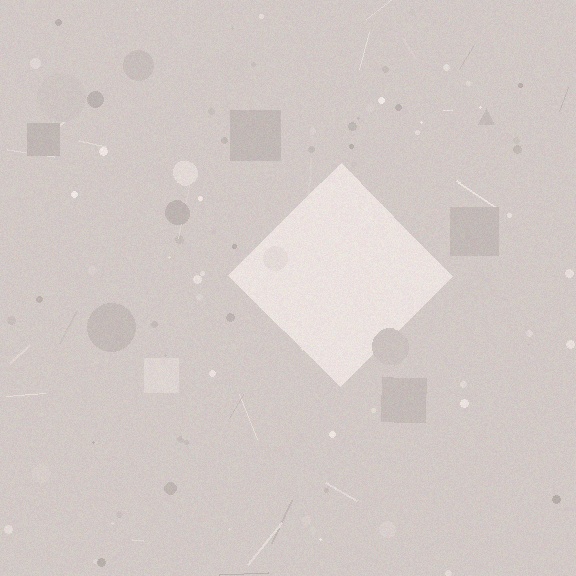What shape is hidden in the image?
A diamond is hidden in the image.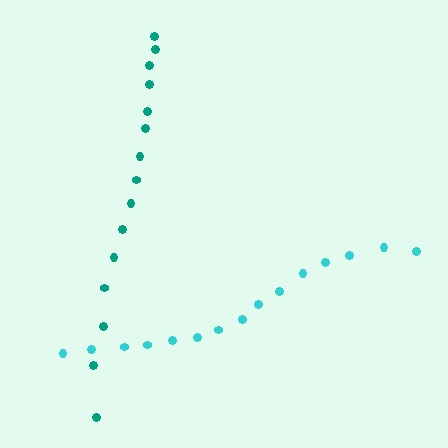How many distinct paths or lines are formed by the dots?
There are 2 distinct paths.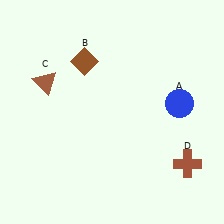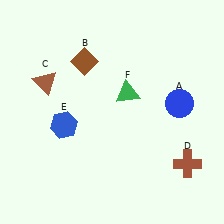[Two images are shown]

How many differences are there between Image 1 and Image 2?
There are 2 differences between the two images.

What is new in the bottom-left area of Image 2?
A blue hexagon (E) was added in the bottom-left area of Image 2.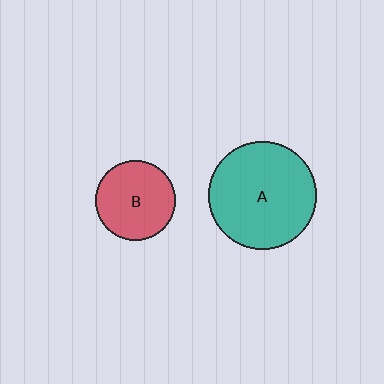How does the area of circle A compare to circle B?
Approximately 1.8 times.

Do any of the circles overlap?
No, none of the circles overlap.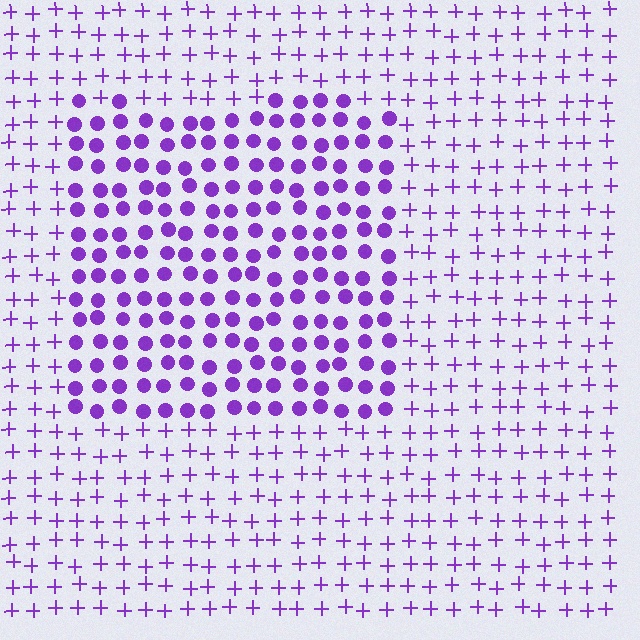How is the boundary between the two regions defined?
The boundary is defined by a change in element shape: circles inside vs. plus signs outside. All elements share the same color and spacing.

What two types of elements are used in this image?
The image uses circles inside the rectangle region and plus signs outside it.